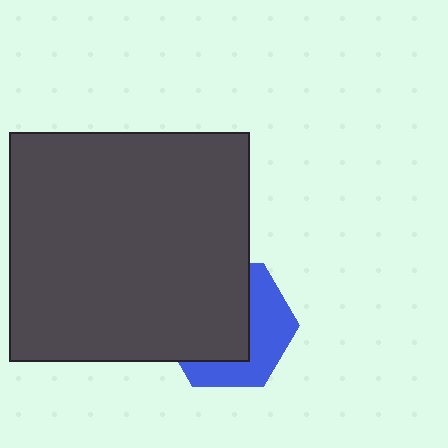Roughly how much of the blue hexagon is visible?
A small part of it is visible (roughly 43%).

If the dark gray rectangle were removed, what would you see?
You would see the complete blue hexagon.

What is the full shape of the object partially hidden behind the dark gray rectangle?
The partially hidden object is a blue hexagon.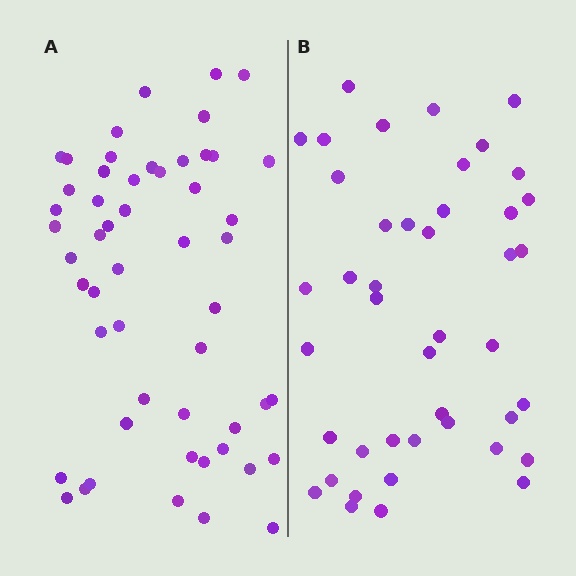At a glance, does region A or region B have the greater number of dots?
Region A (the left region) has more dots.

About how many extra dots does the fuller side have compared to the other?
Region A has roughly 10 or so more dots than region B.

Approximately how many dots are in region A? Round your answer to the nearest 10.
About 50 dots. (The exact count is 53, which rounds to 50.)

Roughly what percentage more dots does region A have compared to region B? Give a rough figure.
About 25% more.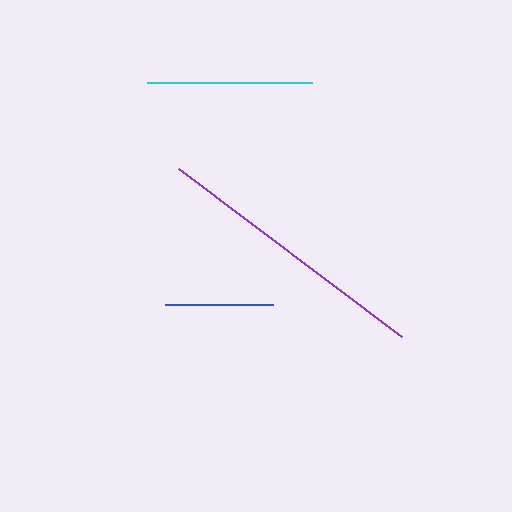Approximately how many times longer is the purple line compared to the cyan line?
The purple line is approximately 1.7 times the length of the cyan line.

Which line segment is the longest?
The purple line is the longest at approximately 280 pixels.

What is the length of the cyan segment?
The cyan segment is approximately 164 pixels long.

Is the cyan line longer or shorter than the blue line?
The cyan line is longer than the blue line.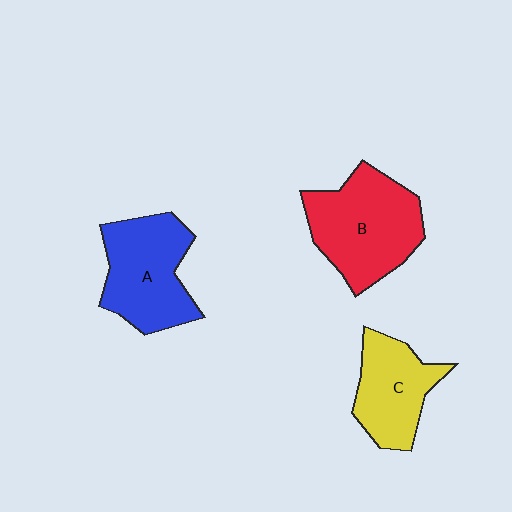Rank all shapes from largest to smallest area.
From largest to smallest: B (red), A (blue), C (yellow).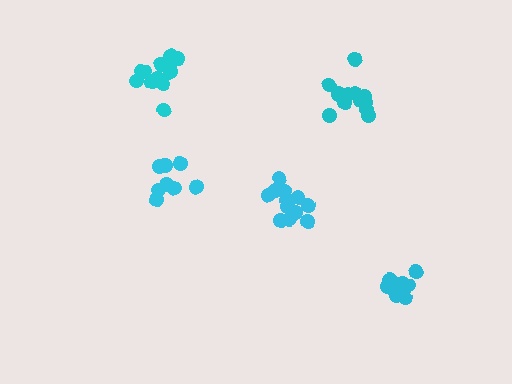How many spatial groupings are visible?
There are 5 spatial groupings.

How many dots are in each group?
Group 1: 12 dots, Group 2: 10 dots, Group 3: 8 dots, Group 4: 12 dots, Group 5: 12 dots (54 total).